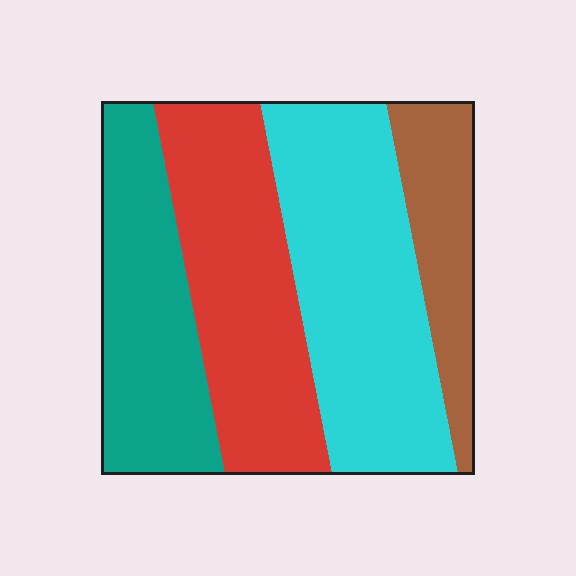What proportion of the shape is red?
Red takes up about one quarter (1/4) of the shape.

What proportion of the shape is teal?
Teal covers around 25% of the shape.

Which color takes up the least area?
Brown, at roughly 15%.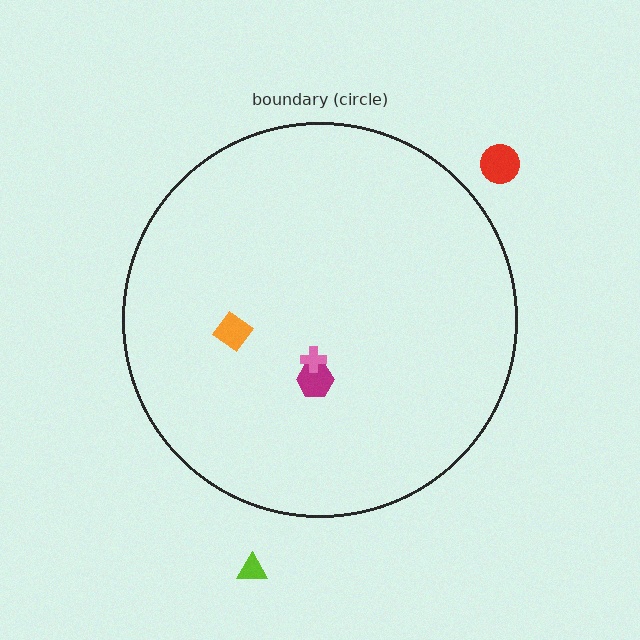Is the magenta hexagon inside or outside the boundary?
Inside.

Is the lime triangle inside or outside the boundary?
Outside.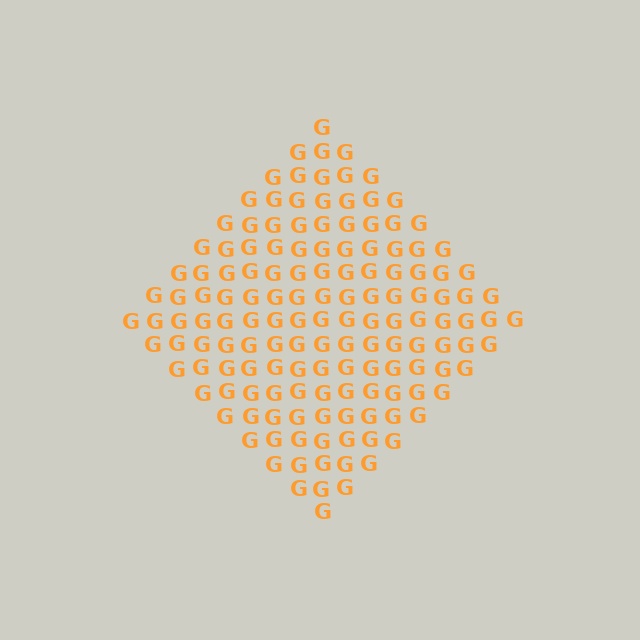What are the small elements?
The small elements are letter G's.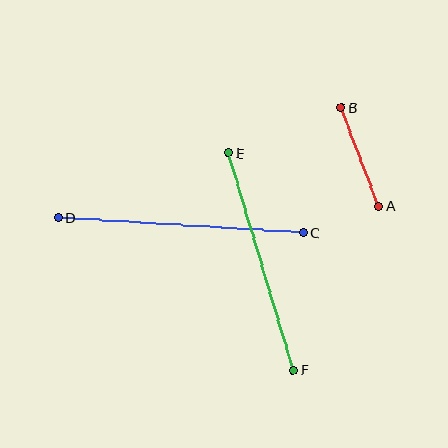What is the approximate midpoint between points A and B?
The midpoint is at approximately (360, 157) pixels.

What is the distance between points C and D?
The distance is approximately 245 pixels.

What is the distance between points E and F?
The distance is approximately 226 pixels.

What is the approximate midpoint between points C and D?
The midpoint is at approximately (181, 225) pixels.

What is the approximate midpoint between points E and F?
The midpoint is at approximately (261, 261) pixels.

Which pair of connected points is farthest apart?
Points C and D are farthest apart.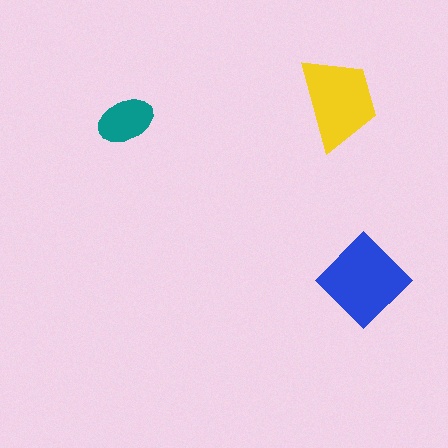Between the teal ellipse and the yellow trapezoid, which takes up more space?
The yellow trapezoid.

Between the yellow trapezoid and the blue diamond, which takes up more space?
The blue diamond.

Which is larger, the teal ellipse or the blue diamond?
The blue diamond.